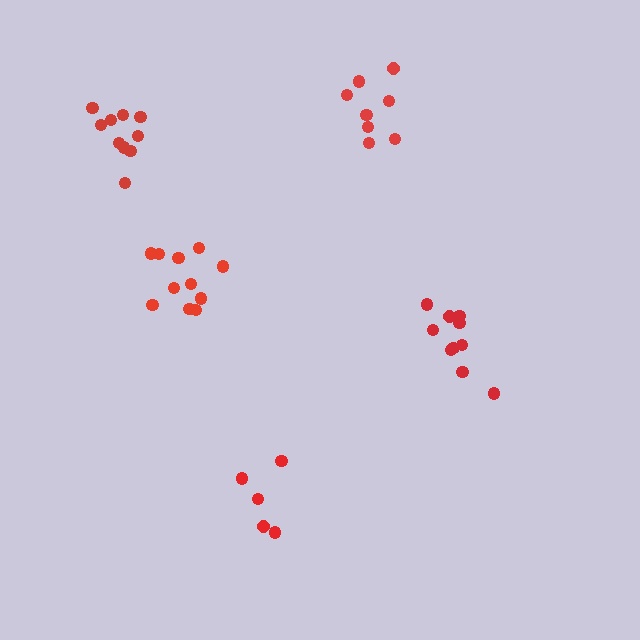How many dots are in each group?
Group 1: 8 dots, Group 2: 5 dots, Group 3: 10 dots, Group 4: 11 dots, Group 5: 10 dots (44 total).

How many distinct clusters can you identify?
There are 5 distinct clusters.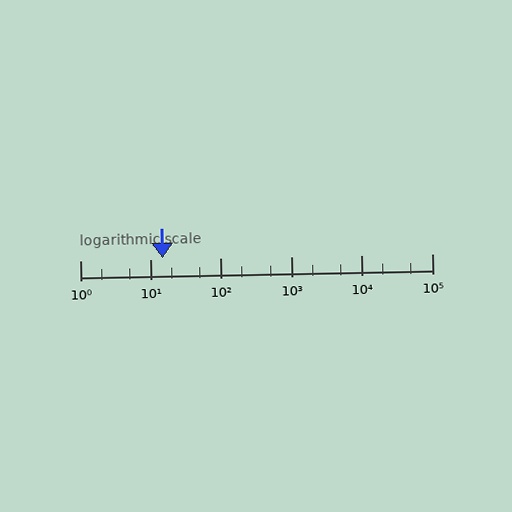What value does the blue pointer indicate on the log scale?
The pointer indicates approximately 15.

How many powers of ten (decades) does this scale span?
The scale spans 5 decades, from 1 to 100000.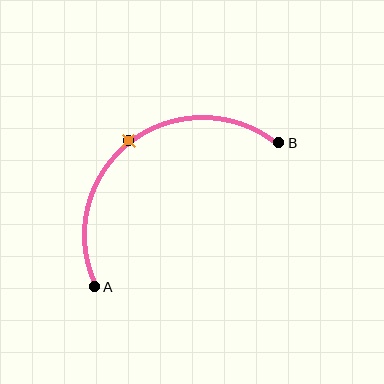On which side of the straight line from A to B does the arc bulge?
The arc bulges above and to the left of the straight line connecting A and B.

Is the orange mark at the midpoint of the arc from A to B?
Yes. The orange mark lies on the arc at equal arc-length from both A and B — it is the arc midpoint.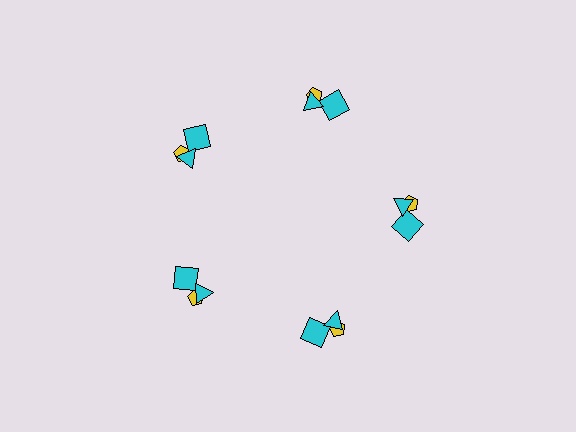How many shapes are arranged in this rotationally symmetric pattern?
There are 15 shapes, arranged in 5 groups of 3.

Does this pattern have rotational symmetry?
Yes, this pattern has 5-fold rotational symmetry. It looks the same after rotating 72 degrees around the center.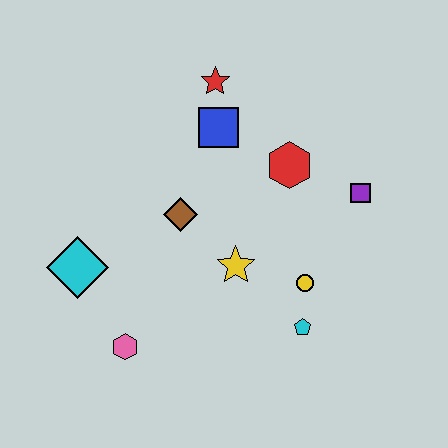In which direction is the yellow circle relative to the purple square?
The yellow circle is below the purple square.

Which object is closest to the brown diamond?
The yellow star is closest to the brown diamond.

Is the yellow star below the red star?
Yes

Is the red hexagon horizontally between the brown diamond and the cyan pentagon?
Yes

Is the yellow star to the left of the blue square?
No